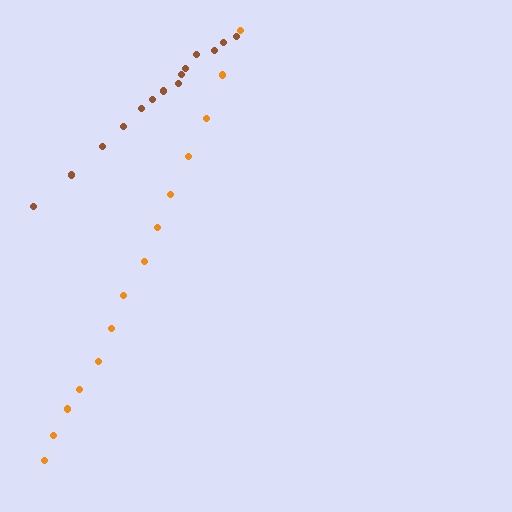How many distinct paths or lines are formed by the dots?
There are 2 distinct paths.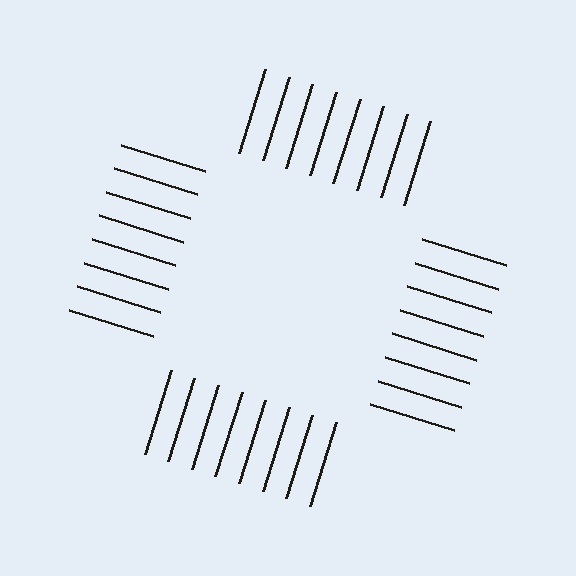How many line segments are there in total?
32 — 8 along each of the 4 edges.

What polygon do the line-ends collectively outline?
An illusory square — the line segments terminate on its edges but no continuous stroke is drawn.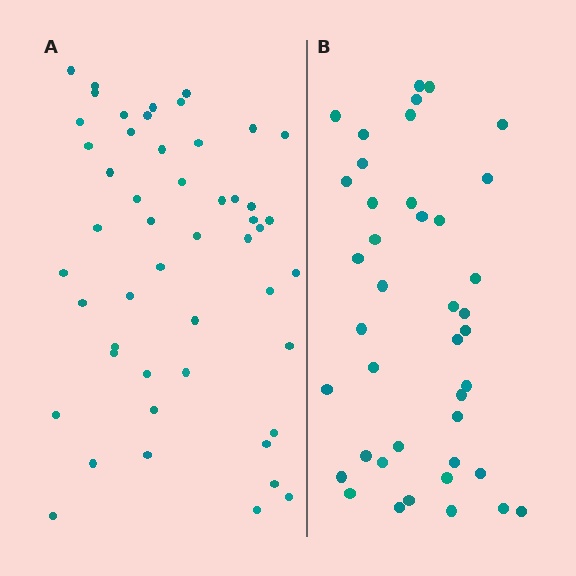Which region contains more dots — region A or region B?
Region A (the left region) has more dots.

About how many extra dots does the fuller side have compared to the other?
Region A has roughly 8 or so more dots than region B.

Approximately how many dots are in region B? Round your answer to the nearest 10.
About 40 dots. (The exact count is 41, which rounds to 40.)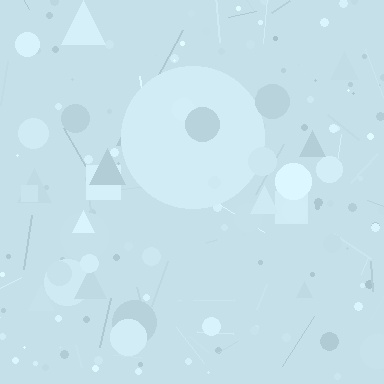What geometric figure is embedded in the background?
A circle is embedded in the background.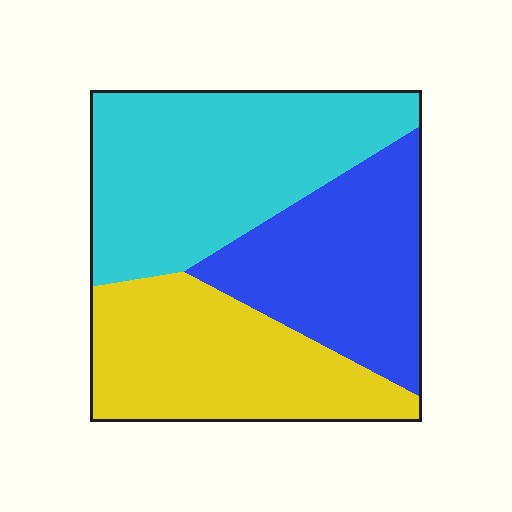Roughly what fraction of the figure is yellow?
Yellow takes up about one third (1/3) of the figure.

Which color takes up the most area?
Cyan, at roughly 40%.